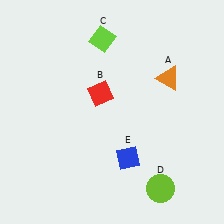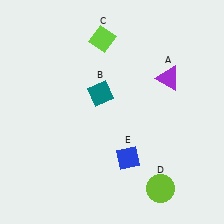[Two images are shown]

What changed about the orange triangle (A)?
In Image 1, A is orange. In Image 2, it changed to purple.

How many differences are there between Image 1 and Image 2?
There are 2 differences between the two images.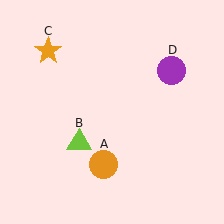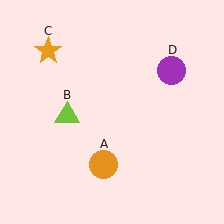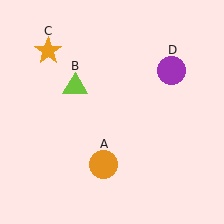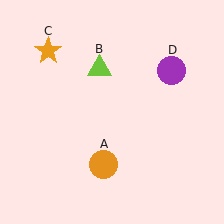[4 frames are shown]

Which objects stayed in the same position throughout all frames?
Orange circle (object A) and orange star (object C) and purple circle (object D) remained stationary.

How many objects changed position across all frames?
1 object changed position: lime triangle (object B).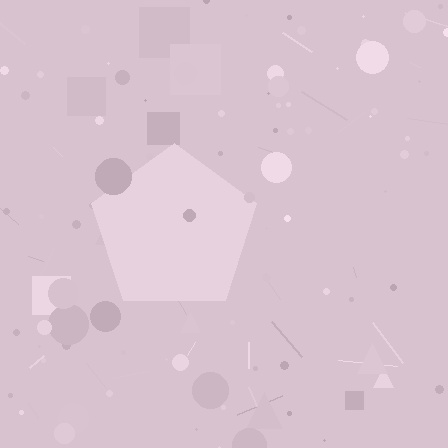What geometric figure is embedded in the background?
A pentagon is embedded in the background.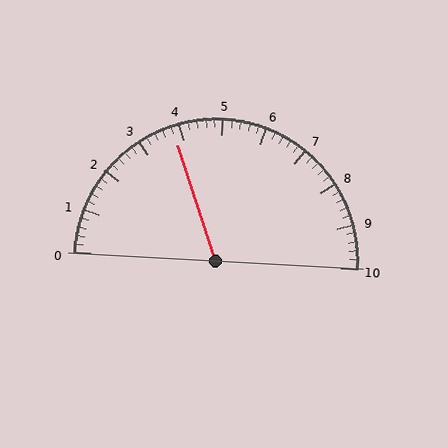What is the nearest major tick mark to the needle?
The nearest major tick mark is 4.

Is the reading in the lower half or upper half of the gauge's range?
The reading is in the lower half of the range (0 to 10).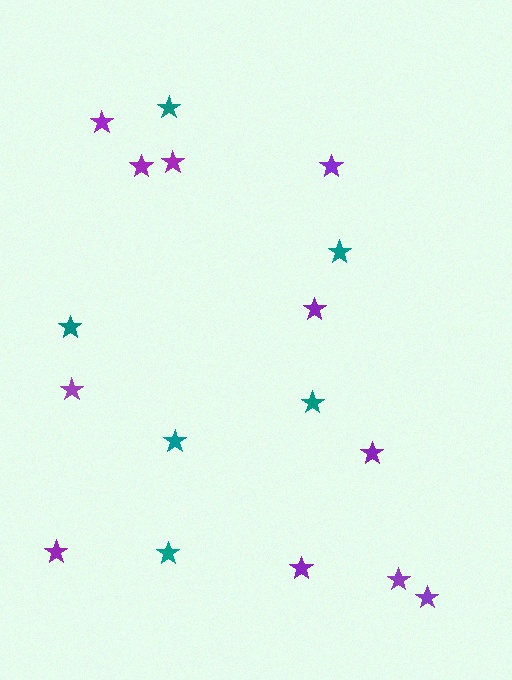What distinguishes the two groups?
There are 2 groups: one group of teal stars (6) and one group of purple stars (11).